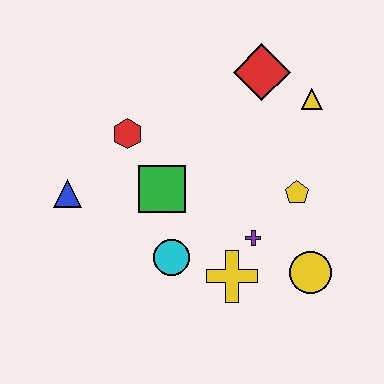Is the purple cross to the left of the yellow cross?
No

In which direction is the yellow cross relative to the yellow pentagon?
The yellow cross is below the yellow pentagon.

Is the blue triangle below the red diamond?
Yes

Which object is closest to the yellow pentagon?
The purple cross is closest to the yellow pentagon.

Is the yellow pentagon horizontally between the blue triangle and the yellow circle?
Yes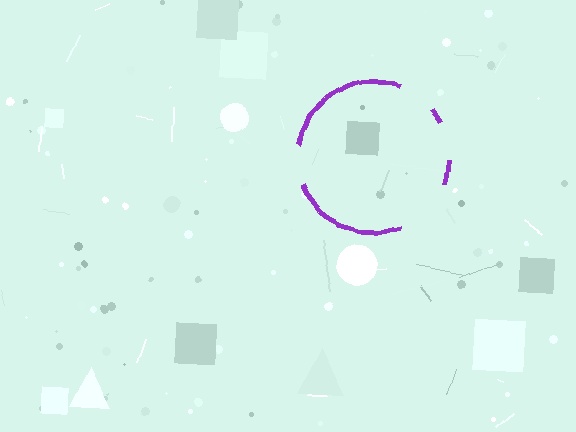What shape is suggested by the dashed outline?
The dashed outline suggests a circle.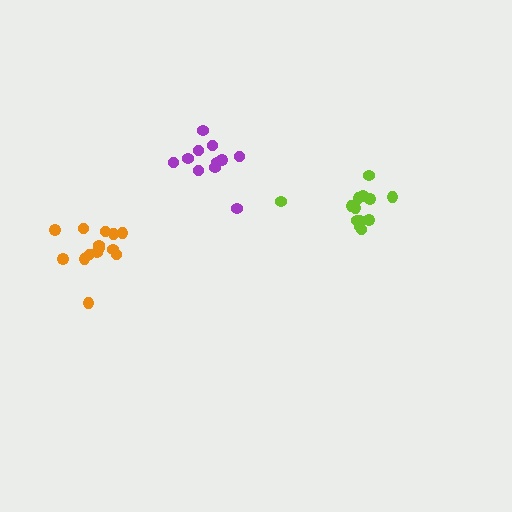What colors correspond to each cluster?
The clusters are colored: lime, purple, orange.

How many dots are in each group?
Group 1: 13 dots, Group 2: 11 dots, Group 3: 14 dots (38 total).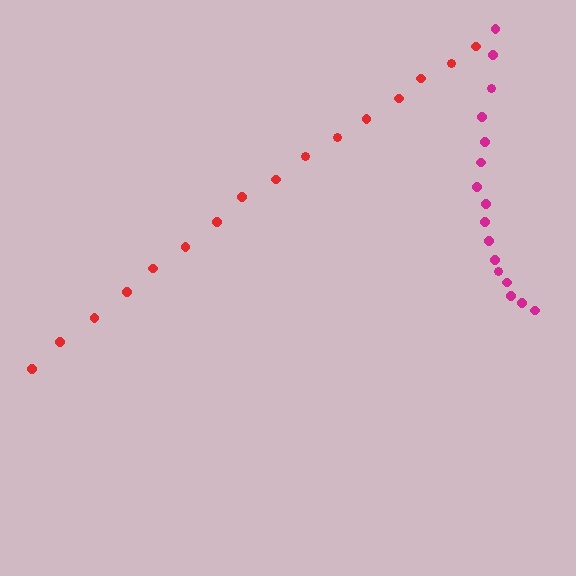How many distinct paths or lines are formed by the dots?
There are 2 distinct paths.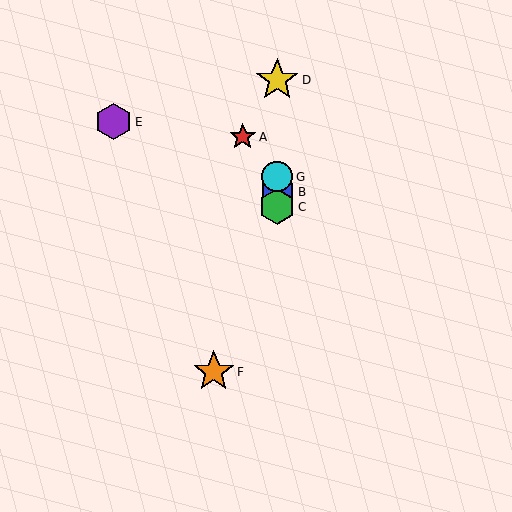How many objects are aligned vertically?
4 objects (B, C, D, G) are aligned vertically.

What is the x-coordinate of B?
Object B is at x≈277.